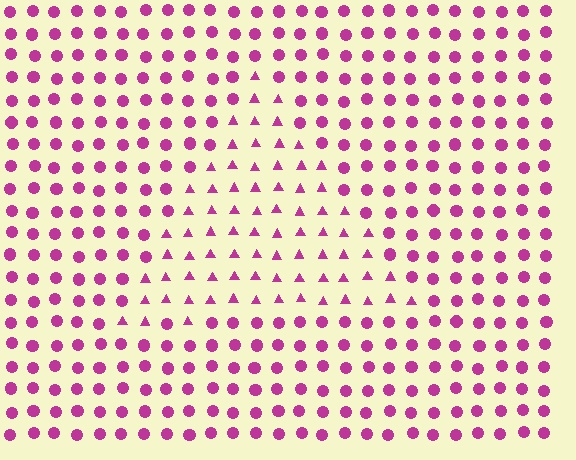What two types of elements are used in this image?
The image uses triangles inside the triangle region and circles outside it.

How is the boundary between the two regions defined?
The boundary is defined by a change in element shape: triangles inside vs. circles outside. All elements share the same color and spacing.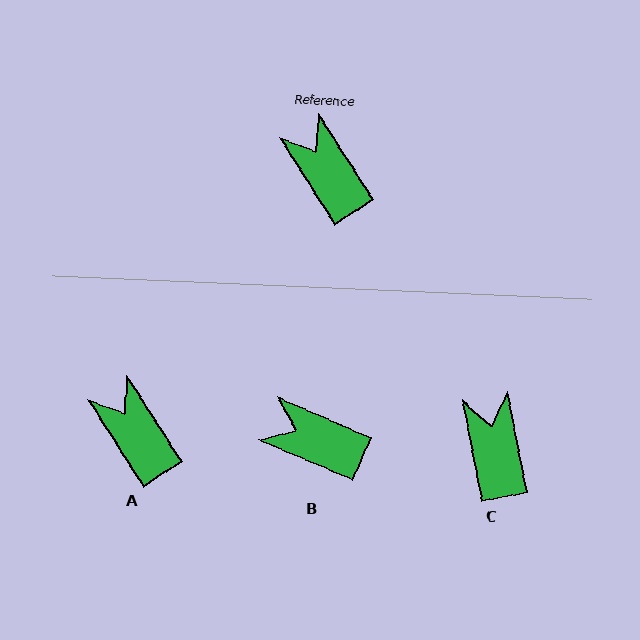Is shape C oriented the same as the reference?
No, it is off by about 22 degrees.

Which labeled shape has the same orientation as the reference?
A.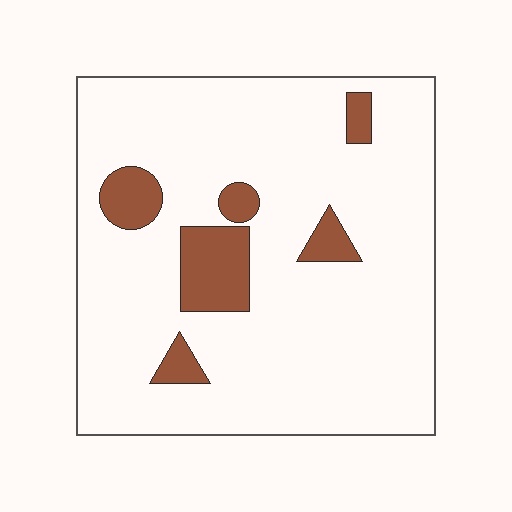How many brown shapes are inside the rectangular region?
6.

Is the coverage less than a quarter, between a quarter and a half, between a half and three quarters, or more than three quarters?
Less than a quarter.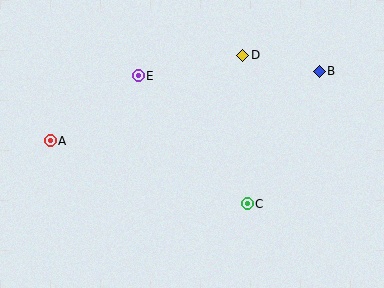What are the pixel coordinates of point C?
Point C is at (247, 204).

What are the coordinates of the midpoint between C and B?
The midpoint between C and B is at (283, 138).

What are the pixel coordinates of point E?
Point E is at (138, 76).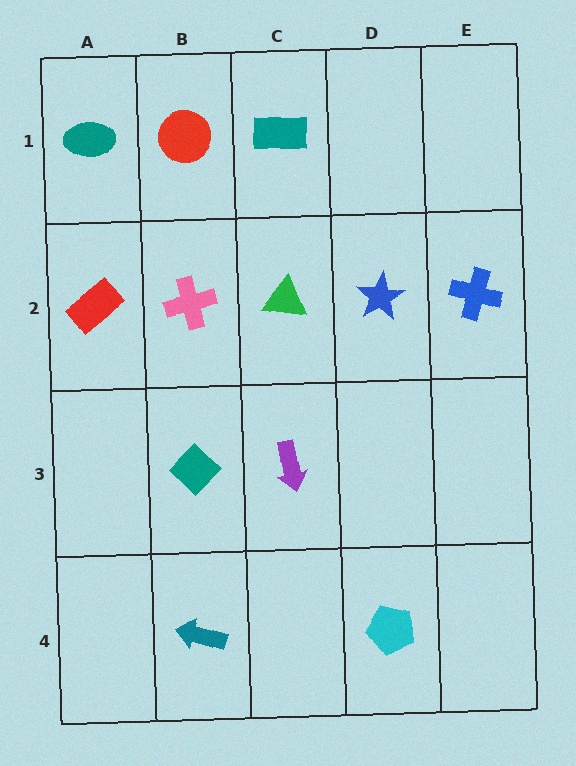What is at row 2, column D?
A blue star.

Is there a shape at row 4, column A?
No, that cell is empty.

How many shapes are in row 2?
5 shapes.